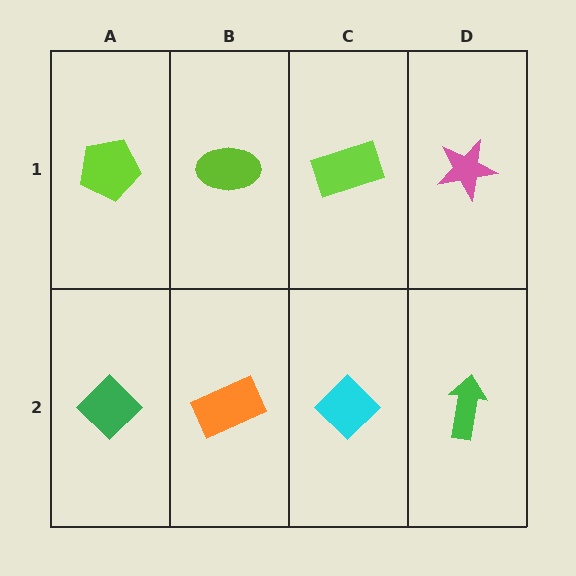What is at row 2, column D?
A green arrow.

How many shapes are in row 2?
4 shapes.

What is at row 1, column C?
A lime rectangle.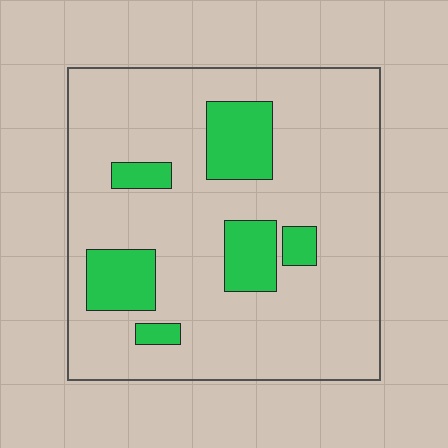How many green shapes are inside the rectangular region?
6.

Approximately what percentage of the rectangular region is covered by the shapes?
Approximately 20%.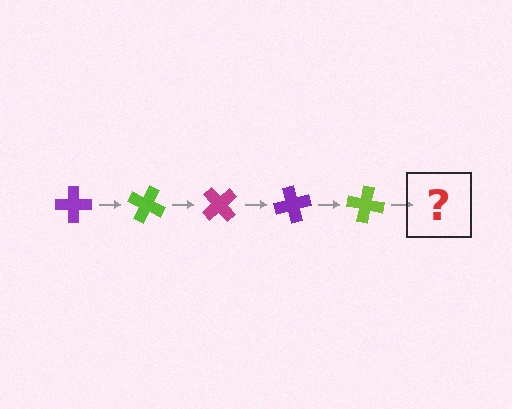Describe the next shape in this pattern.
It should be a magenta cross, rotated 125 degrees from the start.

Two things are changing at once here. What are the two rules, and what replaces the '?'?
The two rules are that it rotates 25 degrees each step and the color cycles through purple, lime, and magenta. The '?' should be a magenta cross, rotated 125 degrees from the start.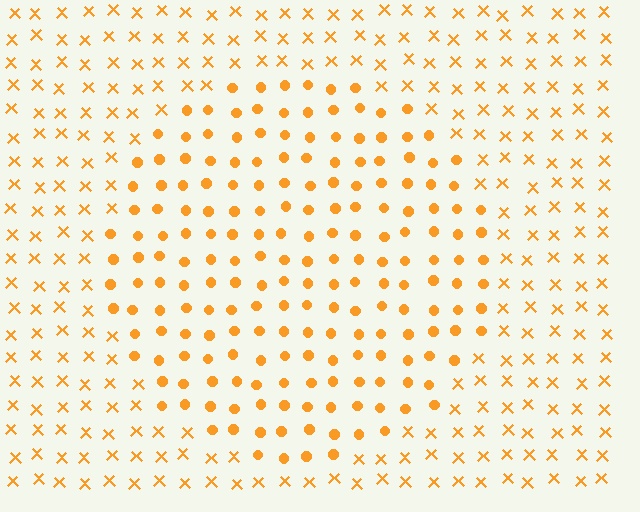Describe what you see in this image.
The image is filled with small orange elements arranged in a uniform grid. A circle-shaped region contains circles, while the surrounding area contains X marks. The boundary is defined purely by the change in element shape.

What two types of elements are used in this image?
The image uses circles inside the circle region and X marks outside it.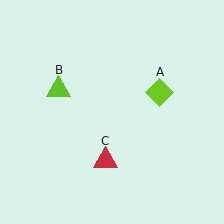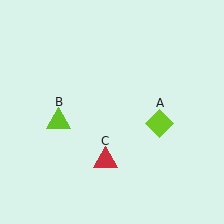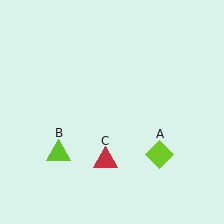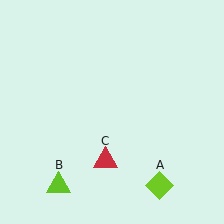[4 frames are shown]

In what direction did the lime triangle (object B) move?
The lime triangle (object B) moved down.